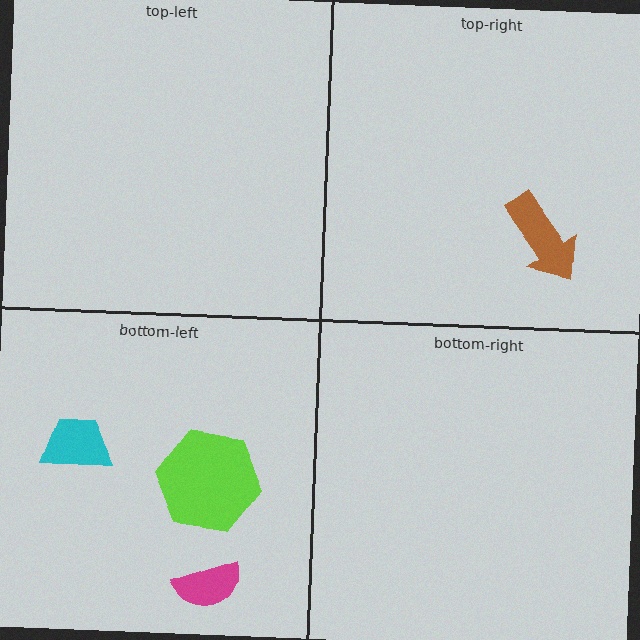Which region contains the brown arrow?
The top-right region.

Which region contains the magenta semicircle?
The bottom-left region.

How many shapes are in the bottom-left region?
3.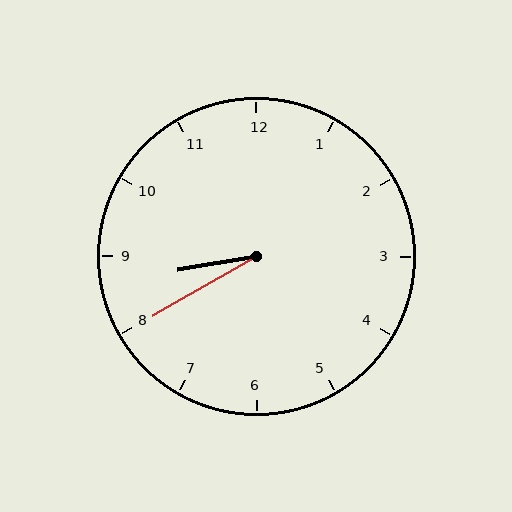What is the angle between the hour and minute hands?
Approximately 20 degrees.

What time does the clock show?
8:40.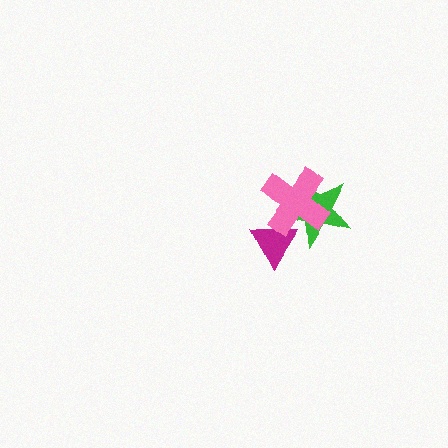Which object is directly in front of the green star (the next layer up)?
The magenta triangle is directly in front of the green star.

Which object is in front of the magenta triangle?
The pink cross is in front of the magenta triangle.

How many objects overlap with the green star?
2 objects overlap with the green star.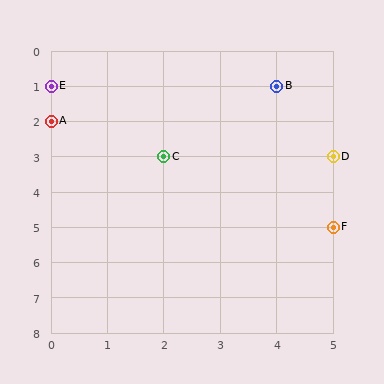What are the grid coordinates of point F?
Point F is at grid coordinates (5, 5).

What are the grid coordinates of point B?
Point B is at grid coordinates (4, 1).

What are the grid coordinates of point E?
Point E is at grid coordinates (0, 1).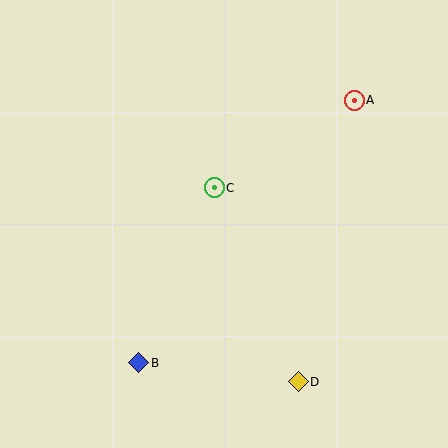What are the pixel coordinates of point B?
Point B is at (139, 363).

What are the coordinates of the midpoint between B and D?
The midpoint between B and D is at (219, 372).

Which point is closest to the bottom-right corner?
Point D is closest to the bottom-right corner.